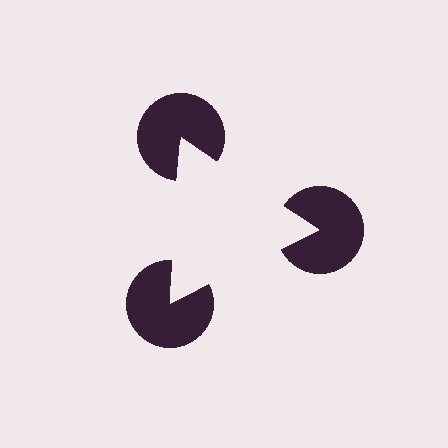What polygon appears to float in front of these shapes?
An illusory triangle — its edges are inferred from the aligned wedge cuts in the pac-man discs, not physically drawn.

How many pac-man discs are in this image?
There are 3 — one at each vertex of the illusory triangle.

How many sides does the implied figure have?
3 sides.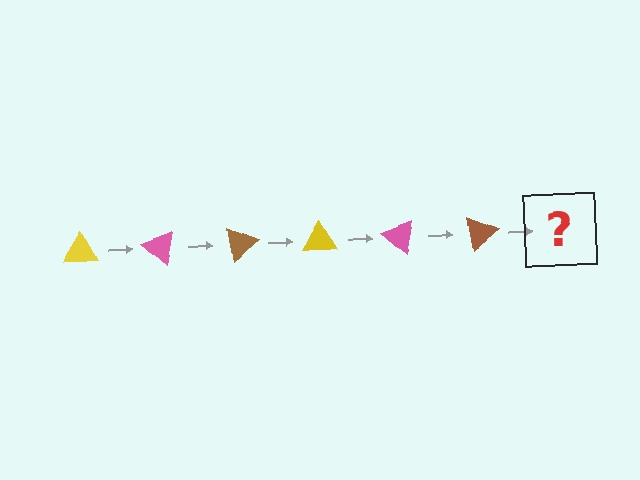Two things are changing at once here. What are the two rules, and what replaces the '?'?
The two rules are that it rotates 40 degrees each step and the color cycles through yellow, pink, and brown. The '?' should be a yellow triangle, rotated 240 degrees from the start.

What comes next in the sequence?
The next element should be a yellow triangle, rotated 240 degrees from the start.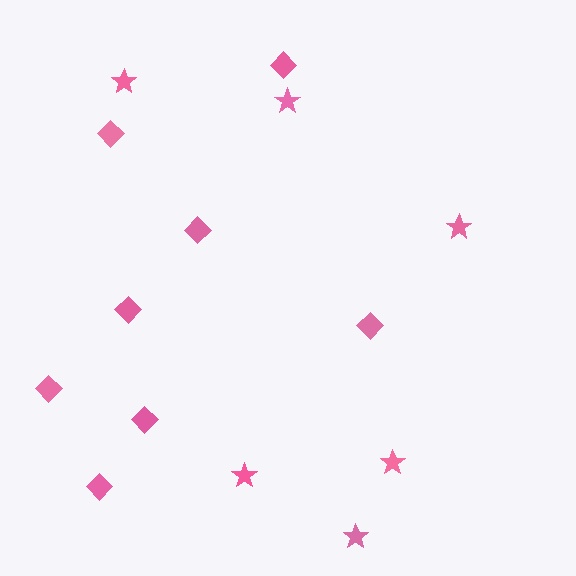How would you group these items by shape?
There are 2 groups: one group of diamonds (8) and one group of stars (6).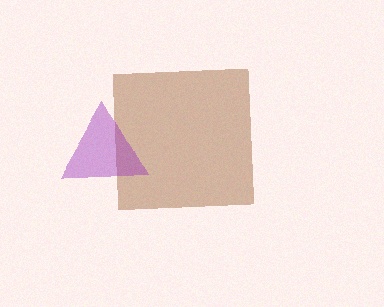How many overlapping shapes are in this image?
There are 2 overlapping shapes in the image.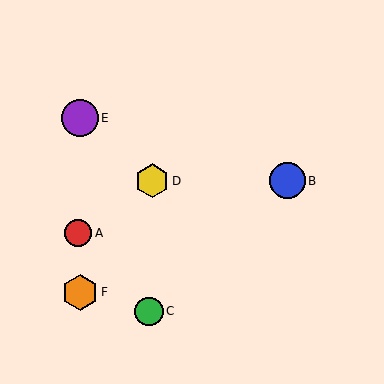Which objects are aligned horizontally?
Objects B, D are aligned horizontally.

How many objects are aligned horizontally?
2 objects (B, D) are aligned horizontally.